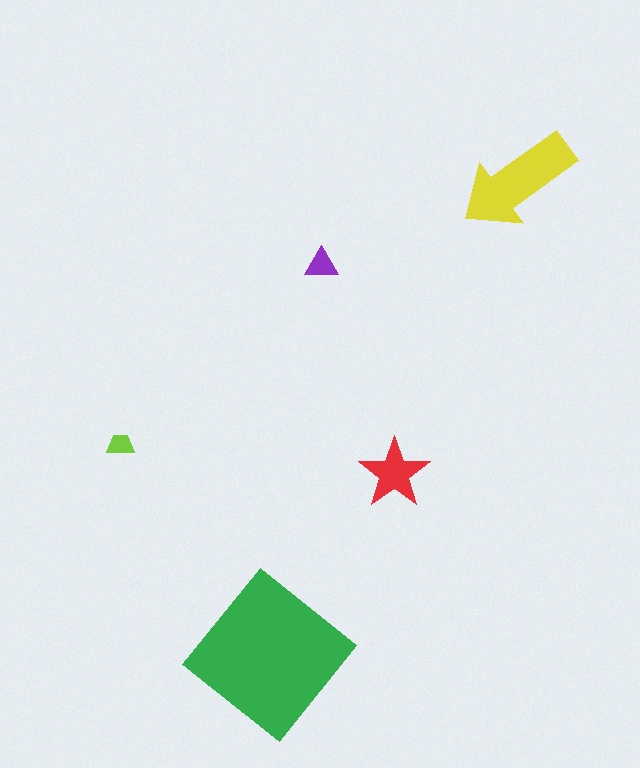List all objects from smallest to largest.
The lime trapezoid, the purple triangle, the red star, the yellow arrow, the green diamond.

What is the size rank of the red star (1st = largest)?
3rd.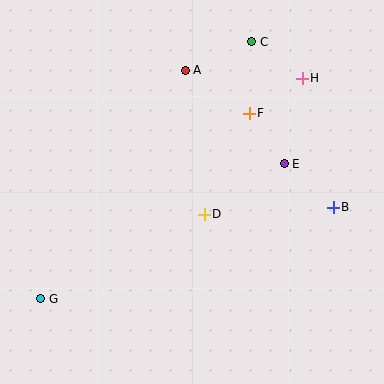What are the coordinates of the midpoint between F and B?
The midpoint between F and B is at (291, 160).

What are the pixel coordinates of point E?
Point E is at (284, 164).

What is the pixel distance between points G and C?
The distance between G and C is 333 pixels.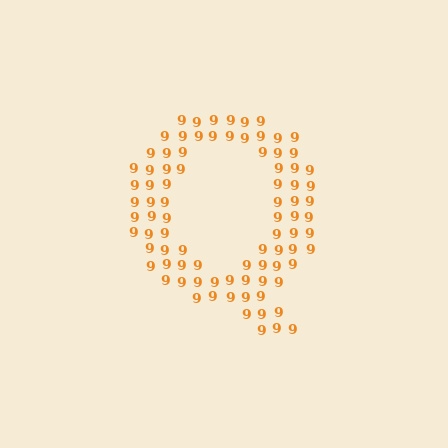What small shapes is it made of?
It is made of small digit 9's.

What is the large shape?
The large shape is the letter Q.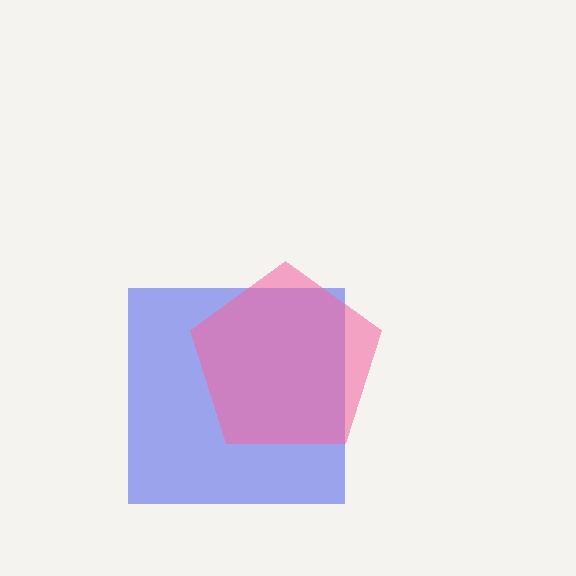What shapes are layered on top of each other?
The layered shapes are: a blue square, a pink pentagon.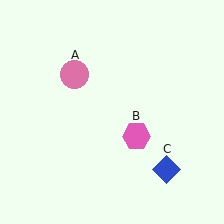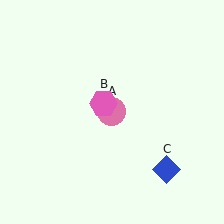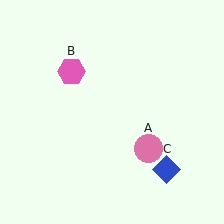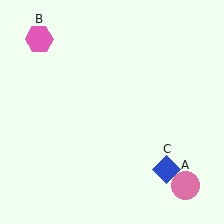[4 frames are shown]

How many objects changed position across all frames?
2 objects changed position: pink circle (object A), pink hexagon (object B).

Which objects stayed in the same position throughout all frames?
Blue diamond (object C) remained stationary.